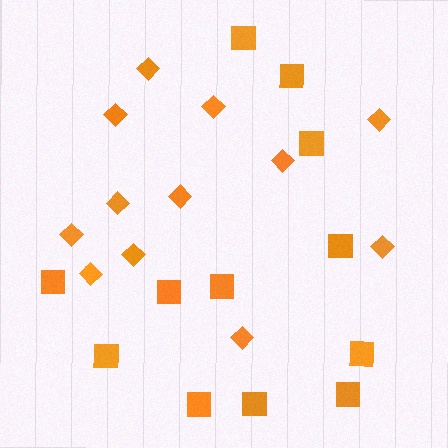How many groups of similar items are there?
There are 2 groups: one group of squares (12) and one group of diamonds (12).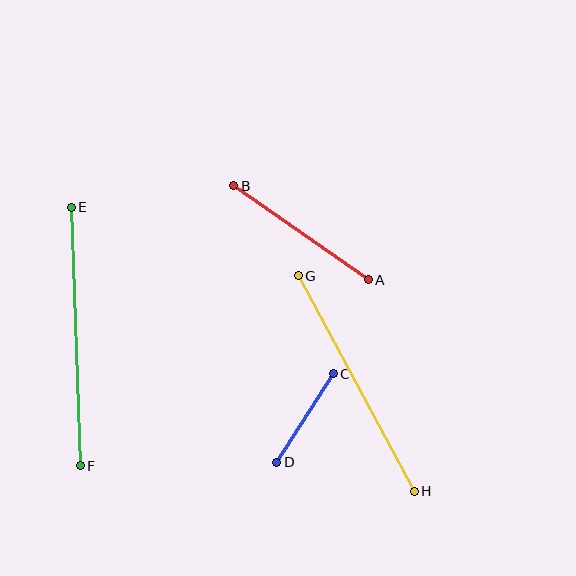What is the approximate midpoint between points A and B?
The midpoint is at approximately (301, 233) pixels.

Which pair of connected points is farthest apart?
Points E and F are farthest apart.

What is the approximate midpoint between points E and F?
The midpoint is at approximately (76, 337) pixels.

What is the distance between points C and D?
The distance is approximately 105 pixels.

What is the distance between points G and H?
The distance is approximately 245 pixels.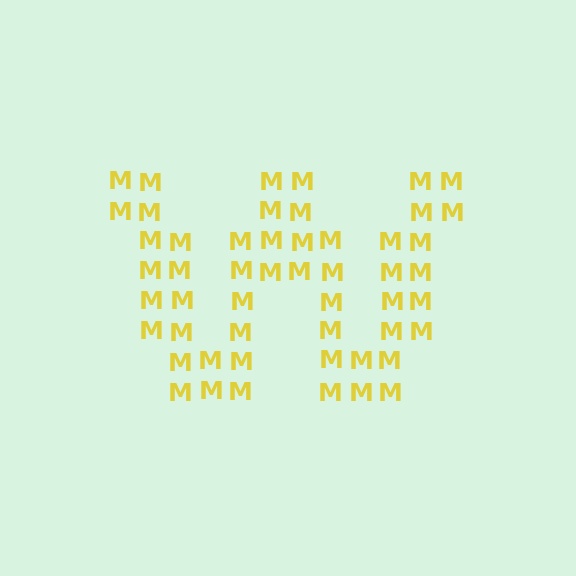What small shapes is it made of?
It is made of small letter M's.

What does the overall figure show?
The overall figure shows the letter W.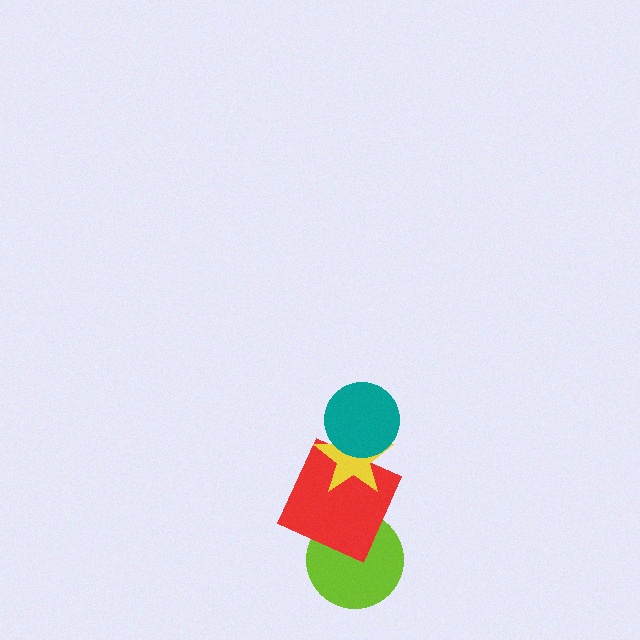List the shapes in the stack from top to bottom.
From top to bottom: the teal circle, the yellow star, the red square, the lime circle.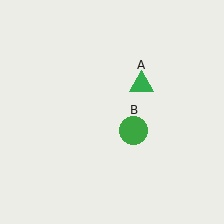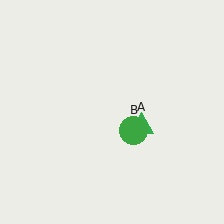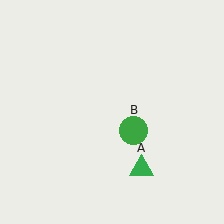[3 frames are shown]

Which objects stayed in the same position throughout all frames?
Green circle (object B) remained stationary.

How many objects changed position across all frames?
1 object changed position: green triangle (object A).